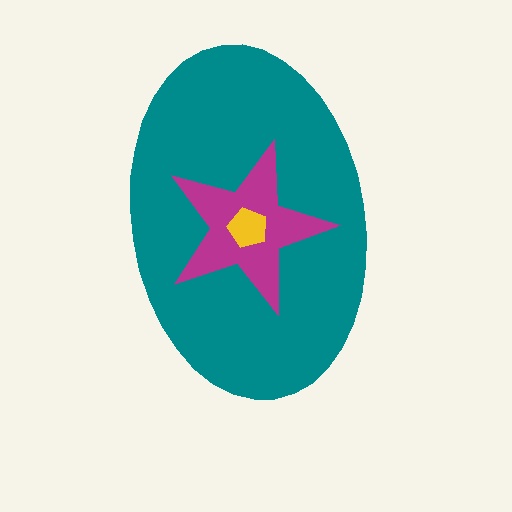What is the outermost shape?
The teal ellipse.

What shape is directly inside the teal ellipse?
The magenta star.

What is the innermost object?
The yellow pentagon.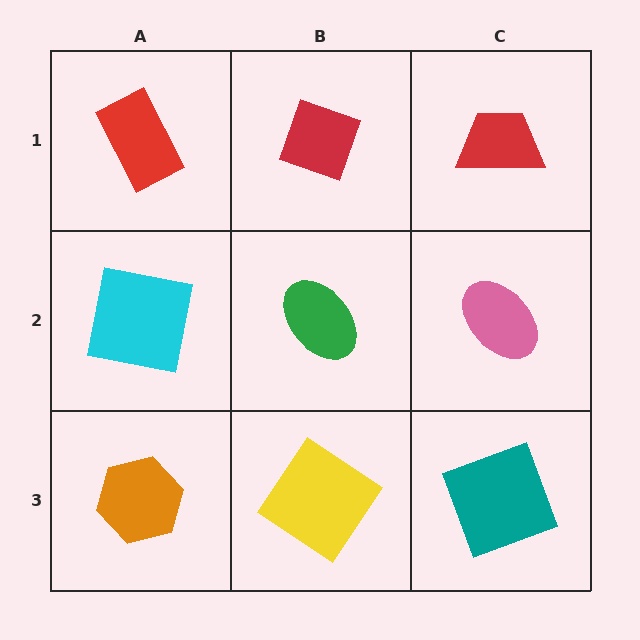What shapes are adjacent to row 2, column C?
A red trapezoid (row 1, column C), a teal square (row 3, column C), a green ellipse (row 2, column B).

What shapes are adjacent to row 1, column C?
A pink ellipse (row 2, column C), a red diamond (row 1, column B).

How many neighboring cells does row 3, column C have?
2.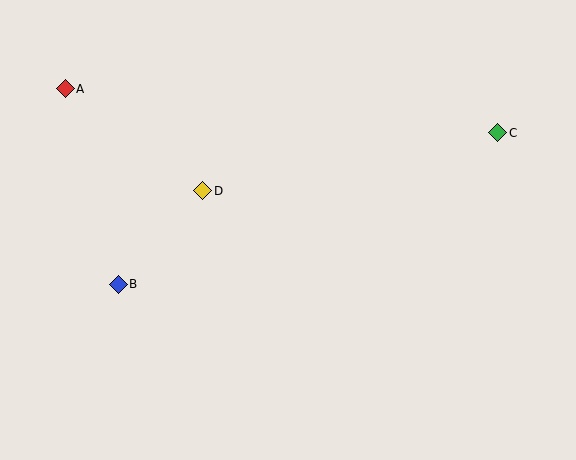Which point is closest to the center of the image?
Point D at (203, 191) is closest to the center.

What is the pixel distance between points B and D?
The distance between B and D is 126 pixels.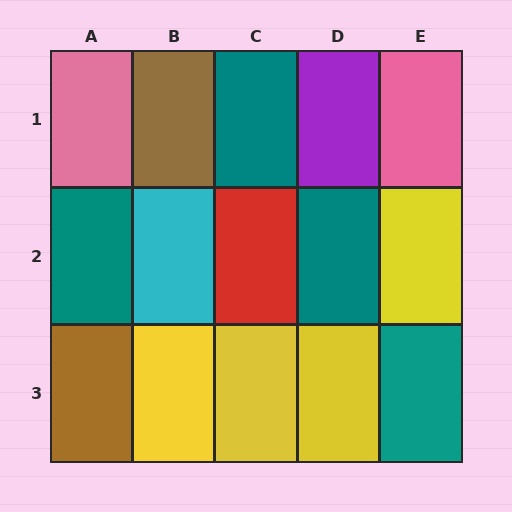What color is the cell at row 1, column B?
Brown.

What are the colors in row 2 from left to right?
Teal, cyan, red, teal, yellow.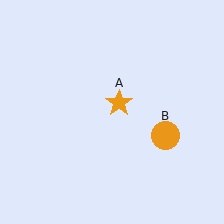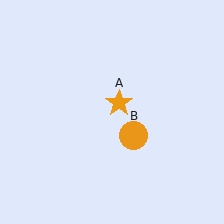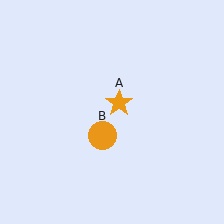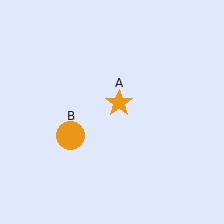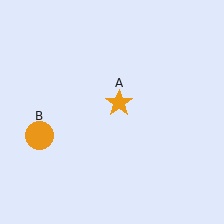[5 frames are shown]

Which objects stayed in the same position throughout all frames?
Orange star (object A) remained stationary.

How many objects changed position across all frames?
1 object changed position: orange circle (object B).